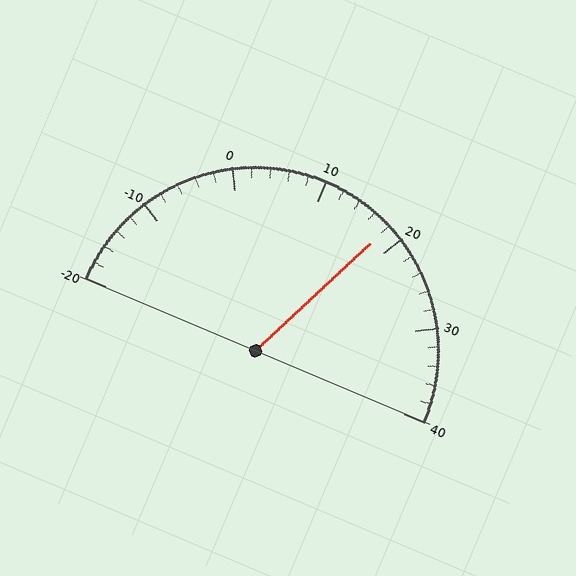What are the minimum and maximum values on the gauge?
The gauge ranges from -20 to 40.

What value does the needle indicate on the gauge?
The needle indicates approximately 18.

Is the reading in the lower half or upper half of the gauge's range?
The reading is in the upper half of the range (-20 to 40).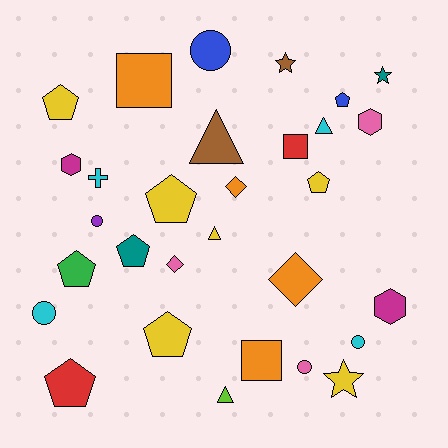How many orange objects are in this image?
There are 4 orange objects.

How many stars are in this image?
There are 3 stars.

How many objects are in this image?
There are 30 objects.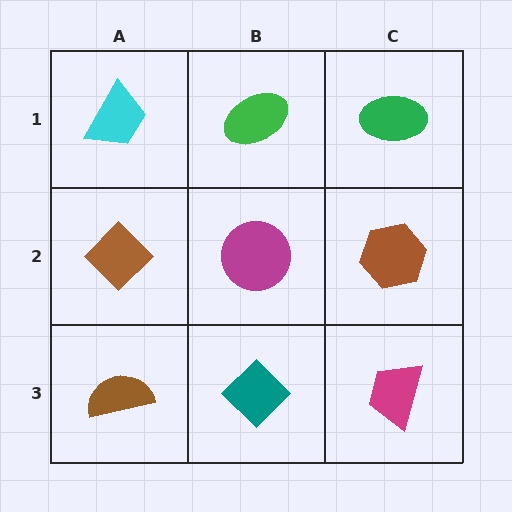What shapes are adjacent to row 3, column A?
A brown diamond (row 2, column A), a teal diamond (row 3, column B).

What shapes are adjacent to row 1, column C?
A brown hexagon (row 2, column C), a green ellipse (row 1, column B).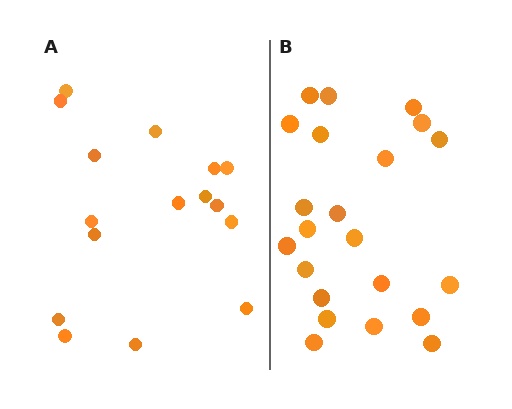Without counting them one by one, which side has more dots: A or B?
Region B (the right region) has more dots.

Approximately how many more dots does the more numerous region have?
Region B has about 6 more dots than region A.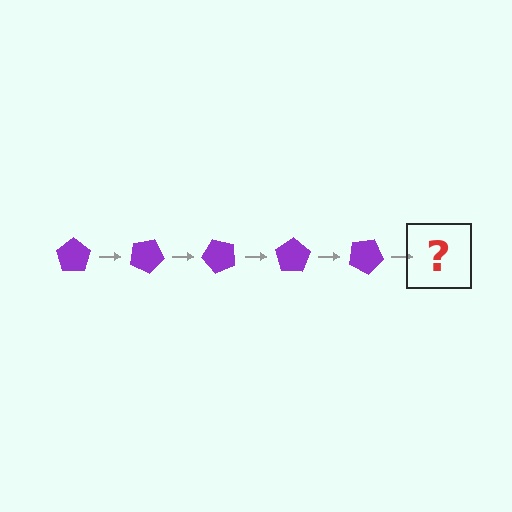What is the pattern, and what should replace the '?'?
The pattern is that the pentagon rotates 25 degrees each step. The '?' should be a purple pentagon rotated 125 degrees.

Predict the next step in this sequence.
The next step is a purple pentagon rotated 125 degrees.